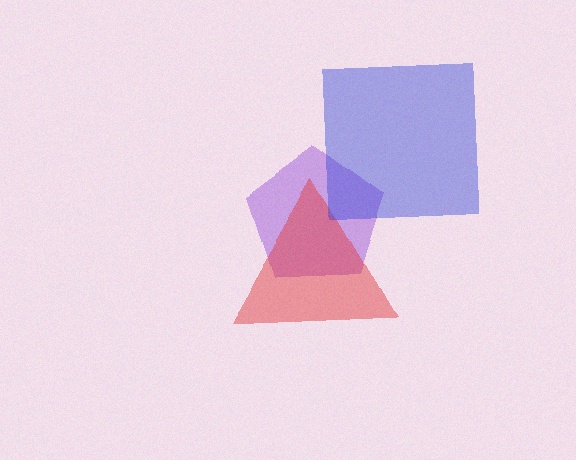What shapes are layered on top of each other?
The layered shapes are: a purple pentagon, a red triangle, a blue square.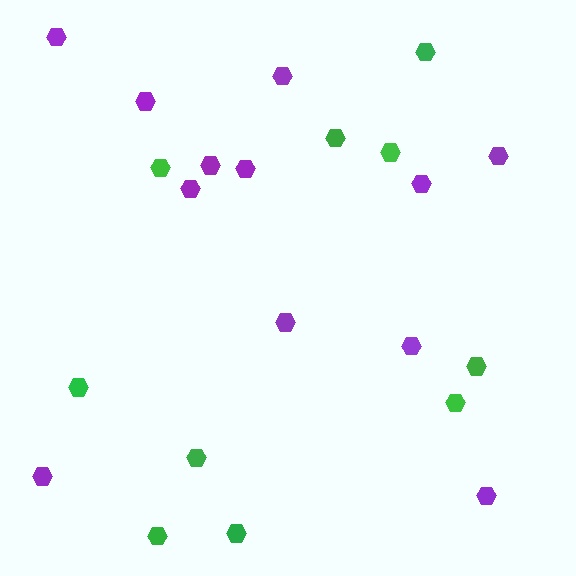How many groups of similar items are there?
There are 2 groups: one group of purple hexagons (12) and one group of green hexagons (10).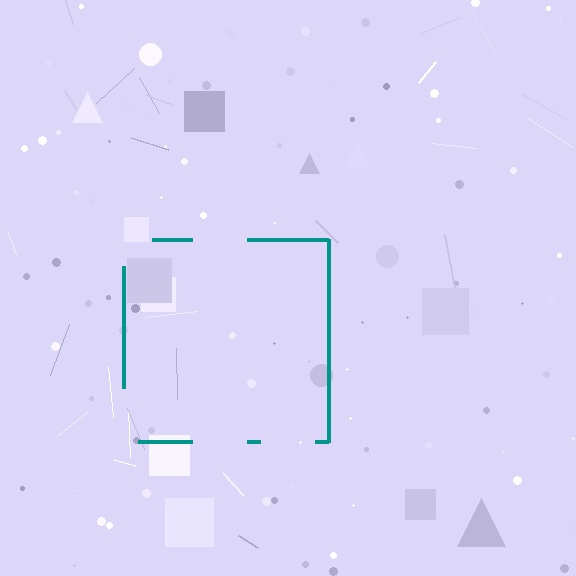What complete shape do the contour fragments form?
The contour fragments form a square.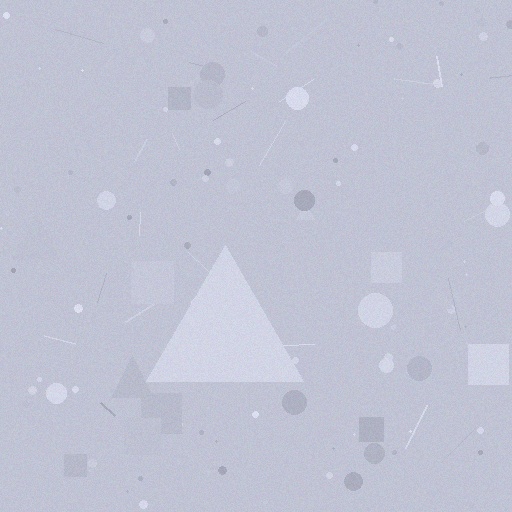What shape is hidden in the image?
A triangle is hidden in the image.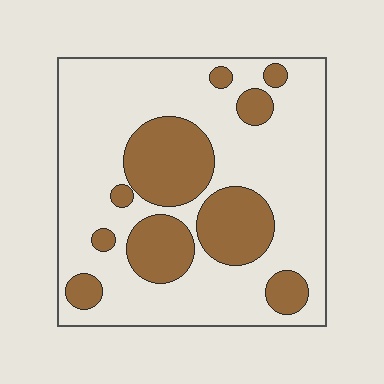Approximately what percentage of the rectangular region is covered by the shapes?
Approximately 30%.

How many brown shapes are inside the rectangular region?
10.